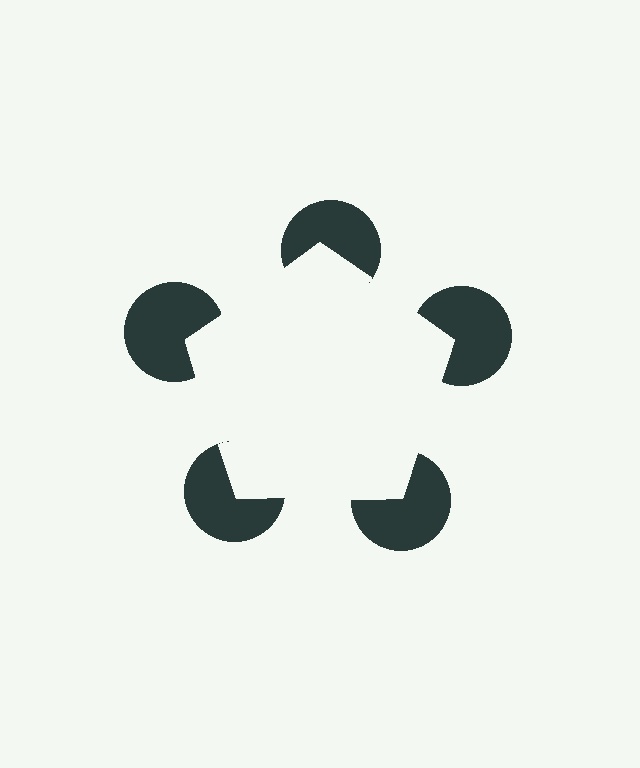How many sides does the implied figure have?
5 sides.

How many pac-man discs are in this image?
There are 5 — one at each vertex of the illusory pentagon.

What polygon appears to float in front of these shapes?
An illusory pentagon — its edges are inferred from the aligned wedge cuts in the pac-man discs, not physically drawn.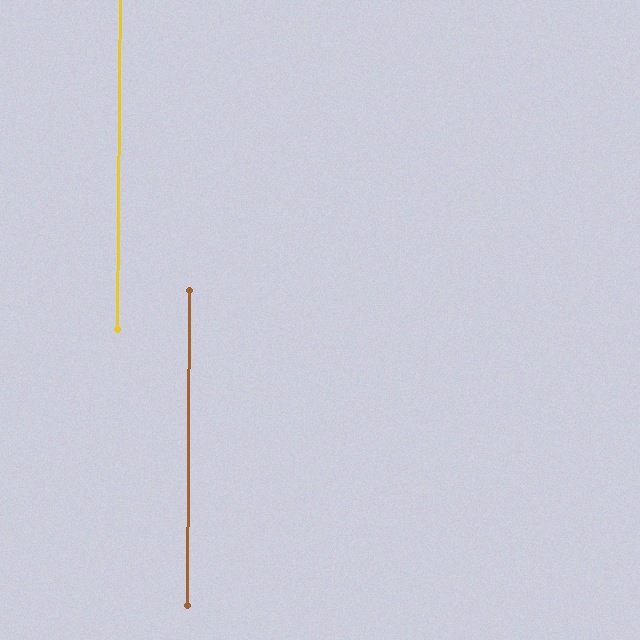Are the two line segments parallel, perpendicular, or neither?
Parallel — their directions differ by only 0.2°.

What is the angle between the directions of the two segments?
Approximately 0 degrees.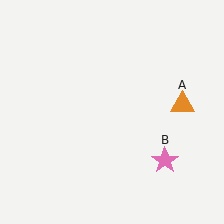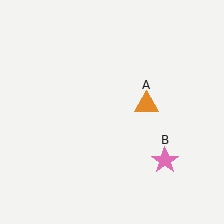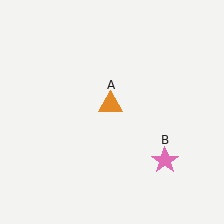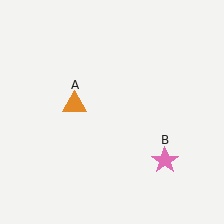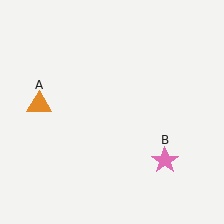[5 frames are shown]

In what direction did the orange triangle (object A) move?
The orange triangle (object A) moved left.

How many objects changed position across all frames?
1 object changed position: orange triangle (object A).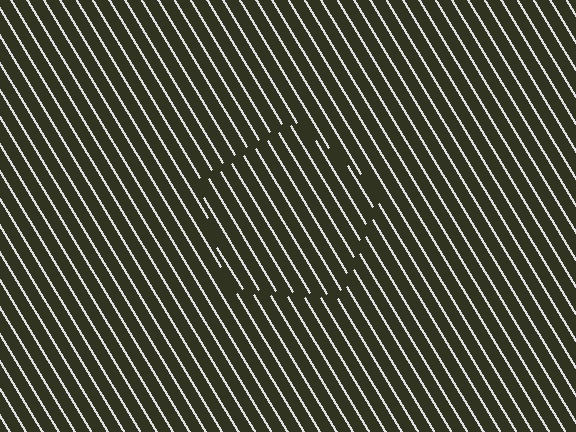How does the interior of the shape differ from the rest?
The interior of the shape contains the same grating, shifted by half a period — the contour is defined by the phase discontinuity where line-ends from the inner and outer gratings abut.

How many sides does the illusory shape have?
5 sides — the line-ends trace a pentagon.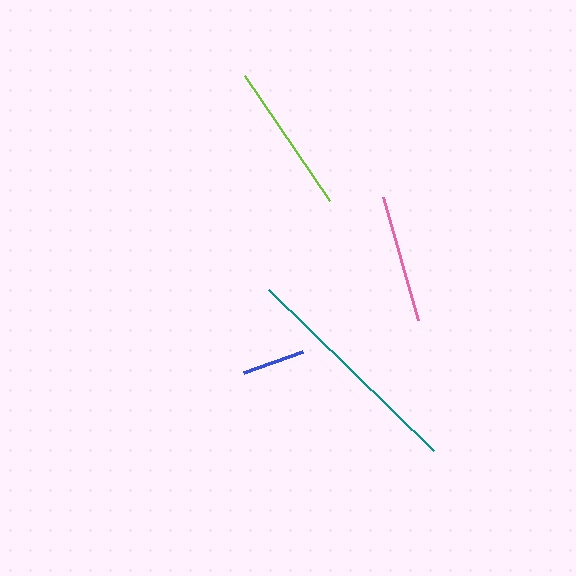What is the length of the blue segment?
The blue segment is approximately 62 pixels long.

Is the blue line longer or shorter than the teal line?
The teal line is longer than the blue line.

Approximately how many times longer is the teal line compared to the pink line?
The teal line is approximately 1.8 times the length of the pink line.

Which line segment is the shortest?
The blue line is the shortest at approximately 62 pixels.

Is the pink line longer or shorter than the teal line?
The teal line is longer than the pink line.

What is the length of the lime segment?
The lime segment is approximately 151 pixels long.